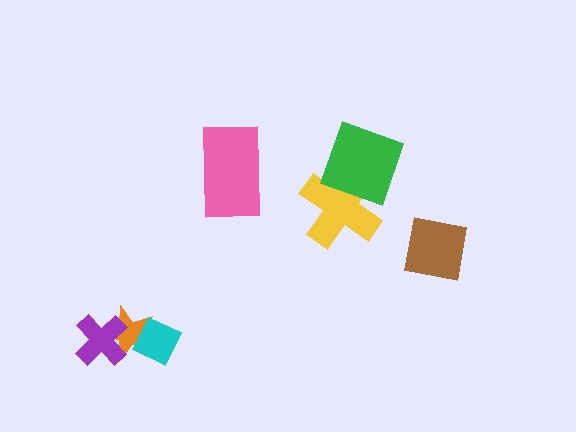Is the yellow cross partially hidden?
Yes, it is partially covered by another shape.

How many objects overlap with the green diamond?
1 object overlaps with the green diamond.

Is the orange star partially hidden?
Yes, it is partially covered by another shape.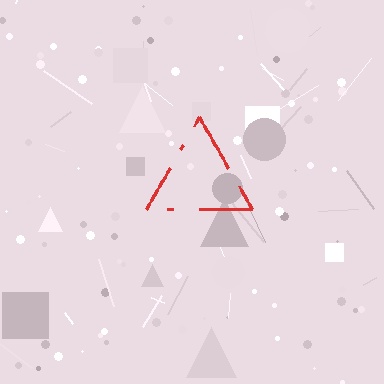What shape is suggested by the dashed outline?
The dashed outline suggests a triangle.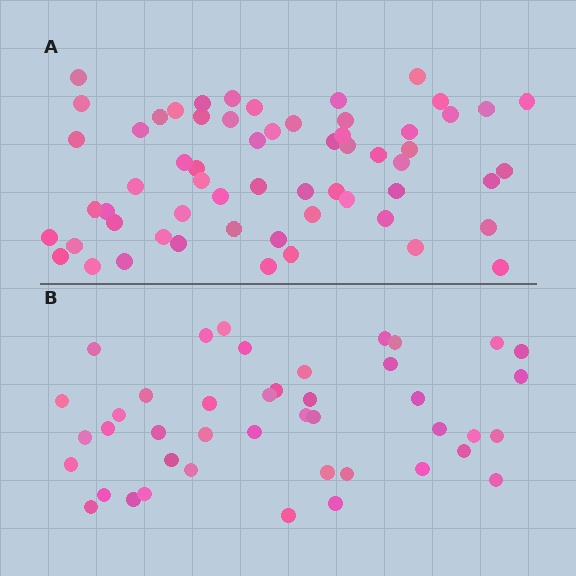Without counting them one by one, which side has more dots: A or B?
Region A (the top region) has more dots.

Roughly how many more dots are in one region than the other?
Region A has approximately 15 more dots than region B.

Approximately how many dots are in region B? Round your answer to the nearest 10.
About 40 dots. (The exact count is 43, which rounds to 40.)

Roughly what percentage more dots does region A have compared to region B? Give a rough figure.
About 40% more.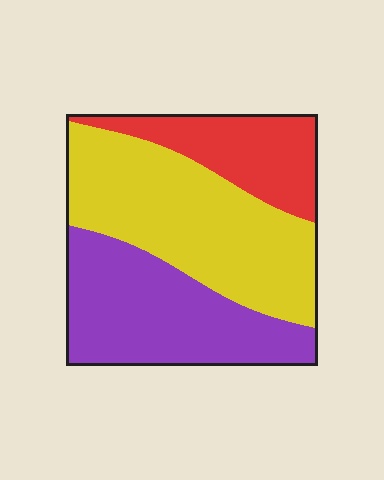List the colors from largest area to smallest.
From largest to smallest: yellow, purple, red.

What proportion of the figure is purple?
Purple takes up about one third (1/3) of the figure.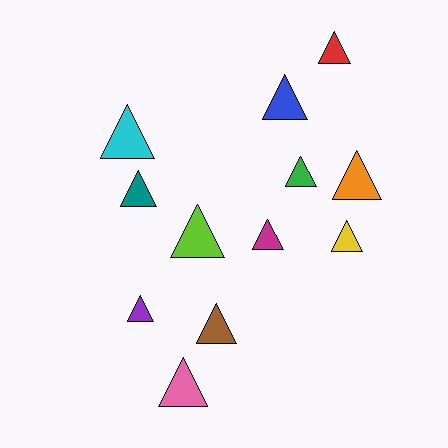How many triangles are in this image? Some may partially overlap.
There are 12 triangles.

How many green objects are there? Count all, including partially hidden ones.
There is 1 green object.